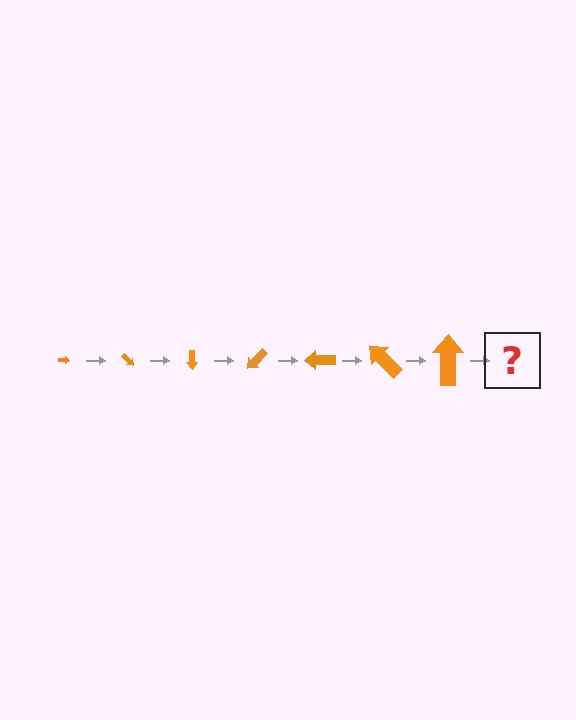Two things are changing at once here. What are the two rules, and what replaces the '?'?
The two rules are that the arrow grows larger each step and it rotates 45 degrees each step. The '?' should be an arrow, larger than the previous one and rotated 315 degrees from the start.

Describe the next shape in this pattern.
It should be an arrow, larger than the previous one and rotated 315 degrees from the start.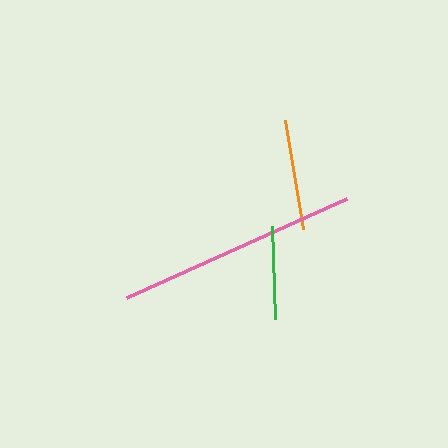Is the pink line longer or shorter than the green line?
The pink line is longer than the green line.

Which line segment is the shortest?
The green line is the shortest at approximately 93 pixels.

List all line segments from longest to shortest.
From longest to shortest: pink, orange, green.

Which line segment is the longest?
The pink line is the longest at approximately 241 pixels.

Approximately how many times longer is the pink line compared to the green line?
The pink line is approximately 2.6 times the length of the green line.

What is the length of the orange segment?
The orange segment is approximately 110 pixels long.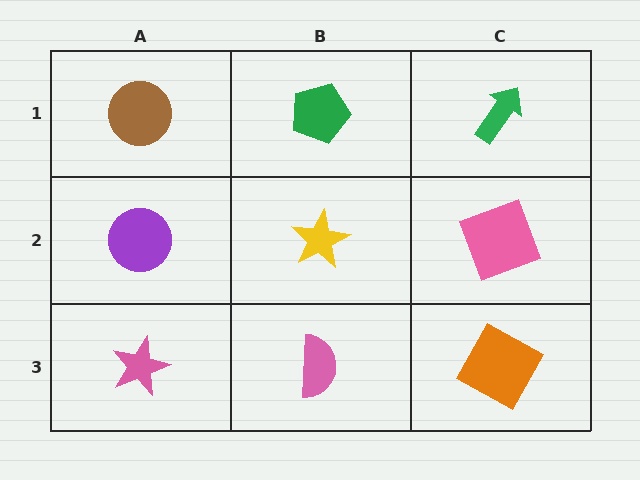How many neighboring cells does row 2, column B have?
4.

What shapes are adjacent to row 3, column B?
A yellow star (row 2, column B), a pink star (row 3, column A), an orange square (row 3, column C).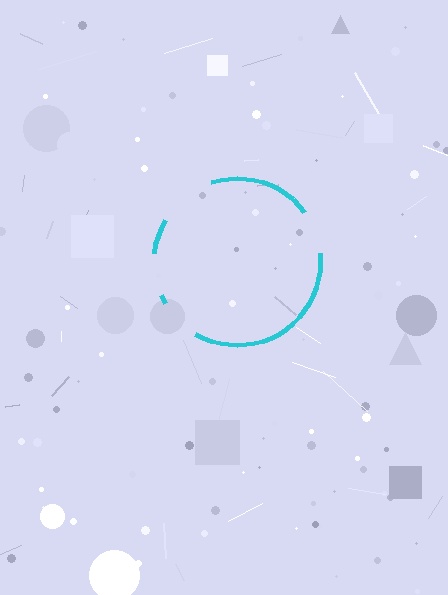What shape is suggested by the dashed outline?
The dashed outline suggests a circle.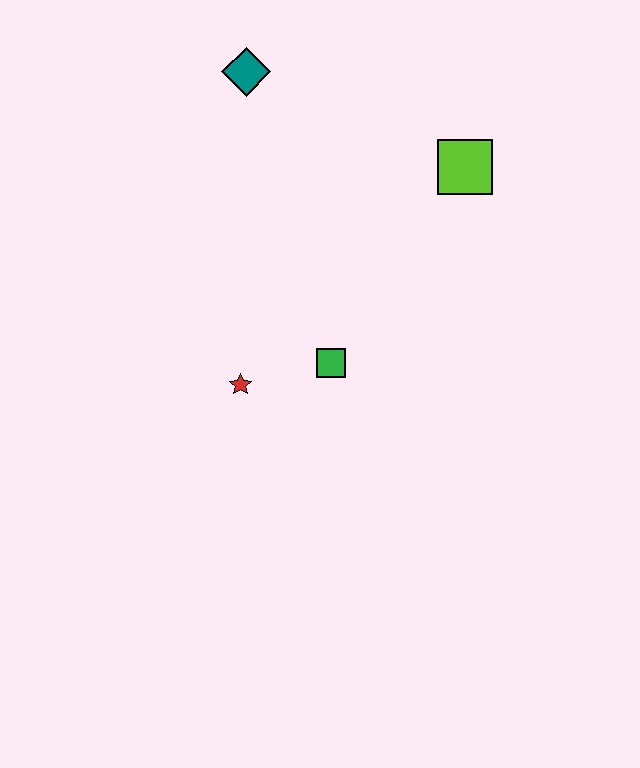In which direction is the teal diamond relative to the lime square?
The teal diamond is to the left of the lime square.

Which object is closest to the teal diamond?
The lime square is closest to the teal diamond.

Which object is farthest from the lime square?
The red star is farthest from the lime square.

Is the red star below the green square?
Yes